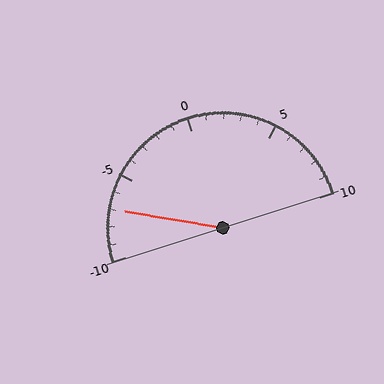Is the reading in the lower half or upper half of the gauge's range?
The reading is in the lower half of the range (-10 to 10).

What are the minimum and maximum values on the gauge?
The gauge ranges from -10 to 10.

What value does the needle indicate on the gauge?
The needle indicates approximately -7.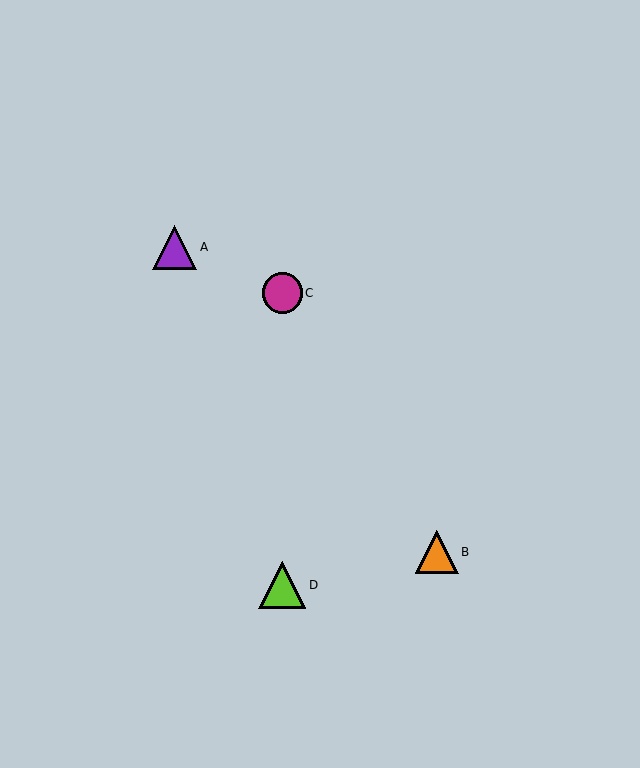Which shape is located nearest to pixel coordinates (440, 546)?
The orange triangle (labeled B) at (437, 552) is nearest to that location.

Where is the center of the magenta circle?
The center of the magenta circle is at (282, 293).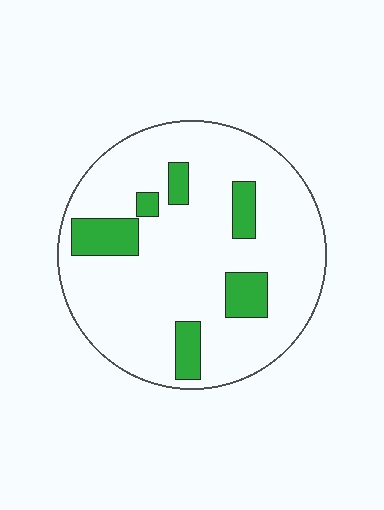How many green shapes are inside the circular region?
6.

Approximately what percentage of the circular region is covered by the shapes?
Approximately 15%.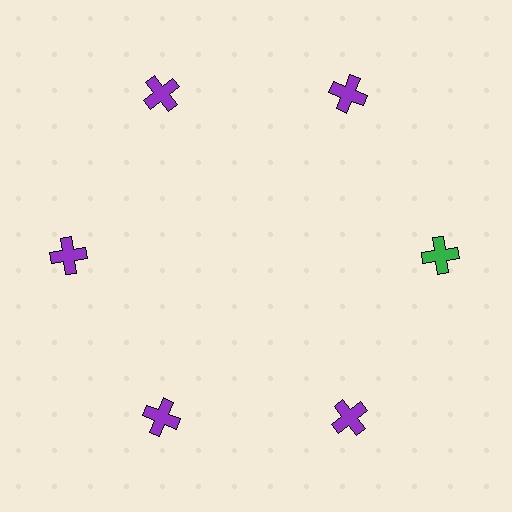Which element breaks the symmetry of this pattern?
The green cross at roughly the 3 o'clock position breaks the symmetry. All other shapes are purple crosses.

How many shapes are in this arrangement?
There are 6 shapes arranged in a ring pattern.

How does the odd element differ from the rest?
It has a different color: green instead of purple.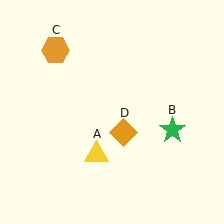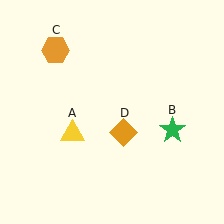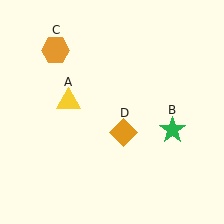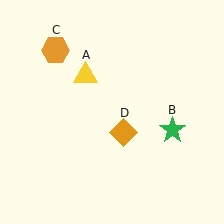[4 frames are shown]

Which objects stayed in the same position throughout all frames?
Green star (object B) and orange hexagon (object C) and orange diamond (object D) remained stationary.